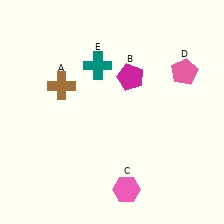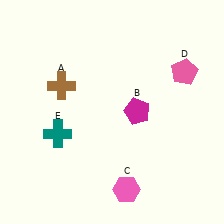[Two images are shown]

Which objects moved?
The objects that moved are: the magenta pentagon (B), the teal cross (E).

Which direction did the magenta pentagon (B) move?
The magenta pentagon (B) moved down.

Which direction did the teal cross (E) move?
The teal cross (E) moved down.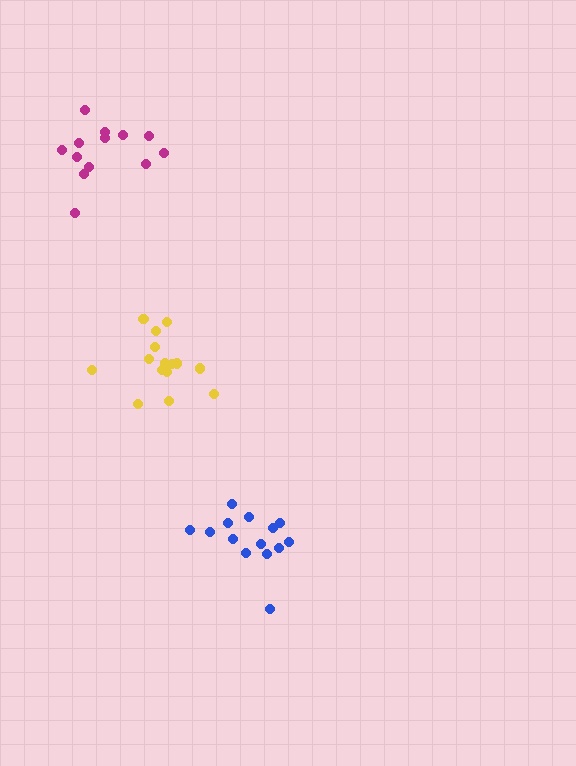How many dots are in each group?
Group 1: 14 dots, Group 2: 13 dots, Group 3: 15 dots (42 total).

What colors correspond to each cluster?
The clusters are colored: blue, magenta, yellow.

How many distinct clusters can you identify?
There are 3 distinct clusters.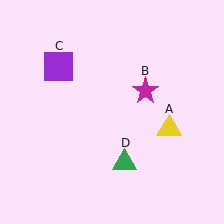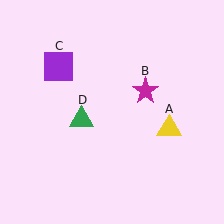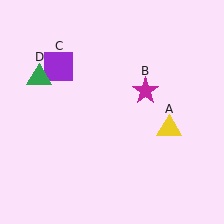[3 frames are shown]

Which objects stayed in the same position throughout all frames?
Yellow triangle (object A) and magenta star (object B) and purple square (object C) remained stationary.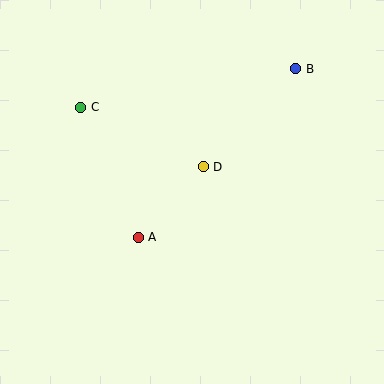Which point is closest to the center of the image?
Point D at (203, 167) is closest to the center.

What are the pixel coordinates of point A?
Point A is at (138, 237).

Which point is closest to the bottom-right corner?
Point D is closest to the bottom-right corner.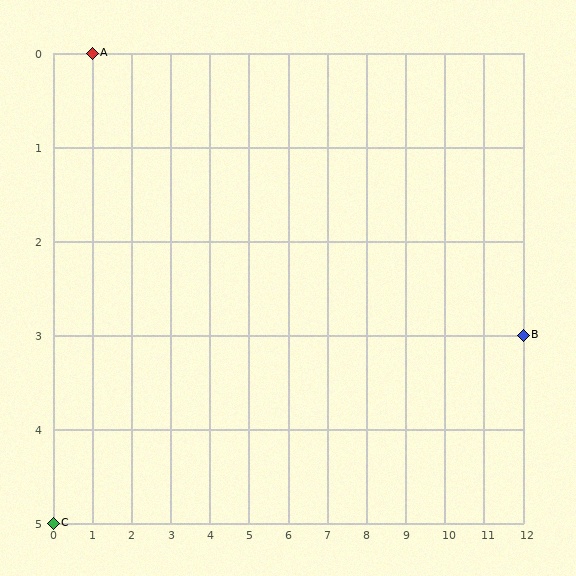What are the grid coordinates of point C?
Point C is at grid coordinates (0, 5).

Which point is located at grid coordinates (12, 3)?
Point B is at (12, 3).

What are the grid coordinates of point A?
Point A is at grid coordinates (1, 0).